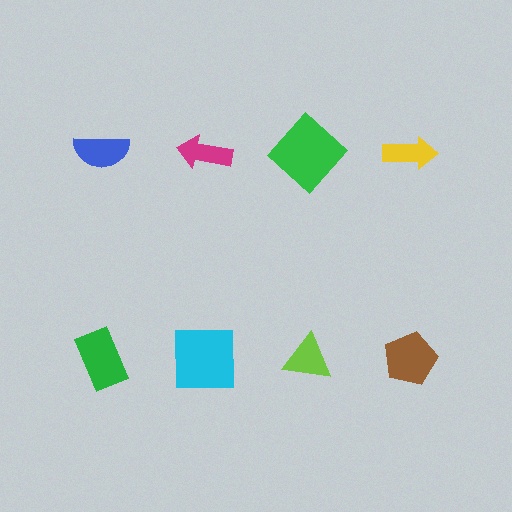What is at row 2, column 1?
A green rectangle.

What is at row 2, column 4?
A brown pentagon.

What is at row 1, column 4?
A yellow arrow.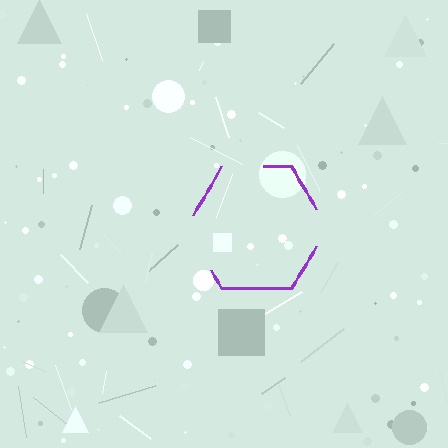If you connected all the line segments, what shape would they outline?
They would outline a hexagon.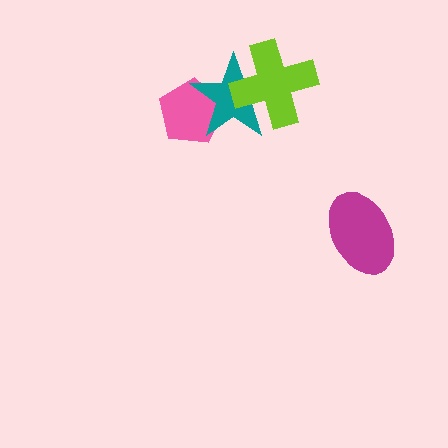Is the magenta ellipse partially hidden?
No, no other shape covers it.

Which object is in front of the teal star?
The lime cross is in front of the teal star.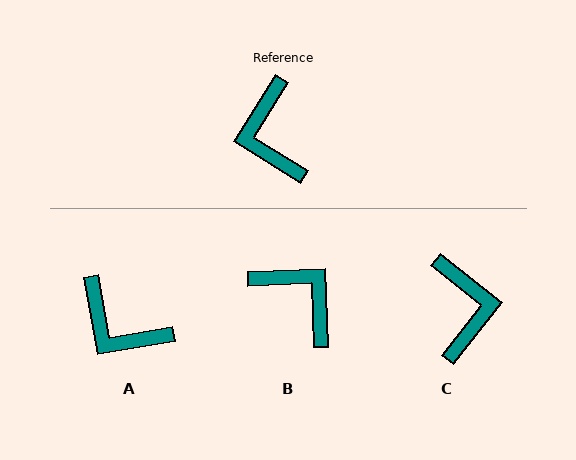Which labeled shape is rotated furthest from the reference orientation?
C, about 174 degrees away.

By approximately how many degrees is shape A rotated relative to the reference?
Approximately 42 degrees counter-clockwise.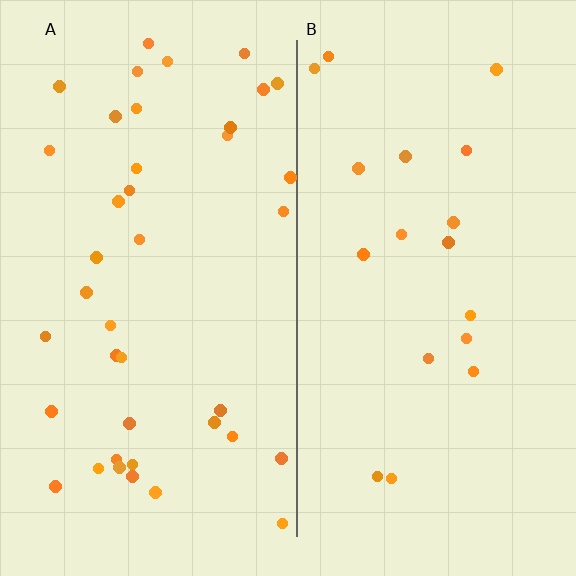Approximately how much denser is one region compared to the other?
Approximately 2.2× — region A over region B.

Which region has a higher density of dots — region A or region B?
A (the left).